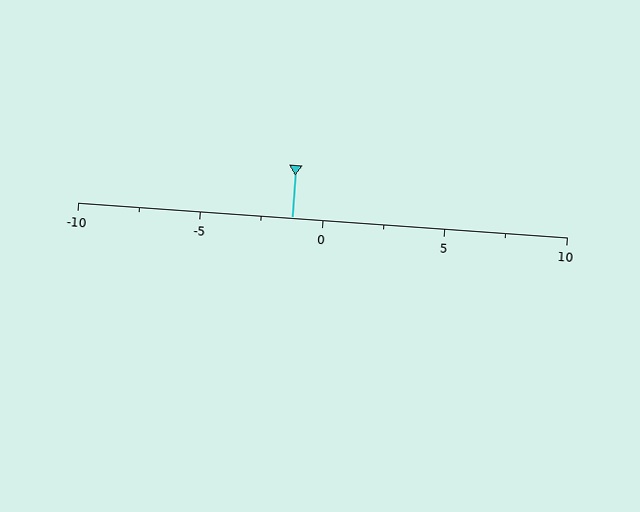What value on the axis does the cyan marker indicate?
The marker indicates approximately -1.2.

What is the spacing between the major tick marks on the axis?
The major ticks are spaced 5 apart.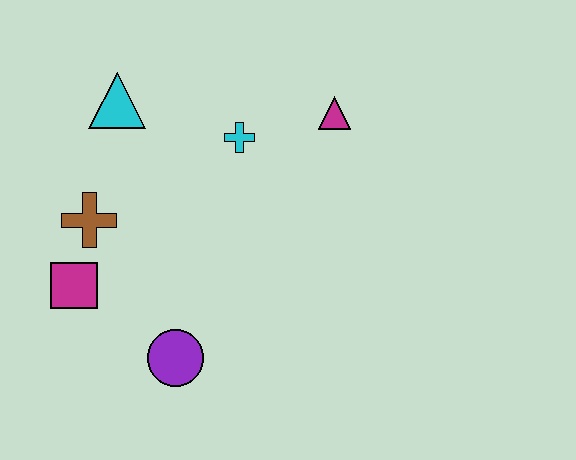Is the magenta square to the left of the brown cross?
Yes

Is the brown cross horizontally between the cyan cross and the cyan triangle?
No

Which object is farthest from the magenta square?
The magenta triangle is farthest from the magenta square.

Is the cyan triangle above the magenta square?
Yes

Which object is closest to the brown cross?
The magenta square is closest to the brown cross.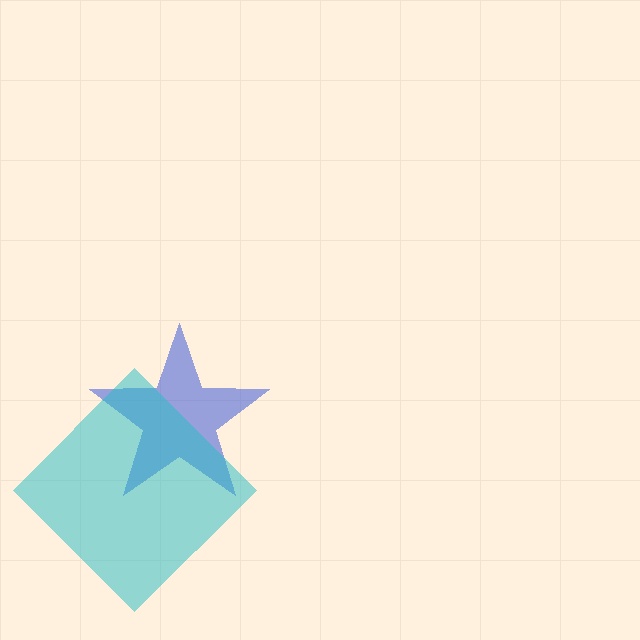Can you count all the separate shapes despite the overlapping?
Yes, there are 2 separate shapes.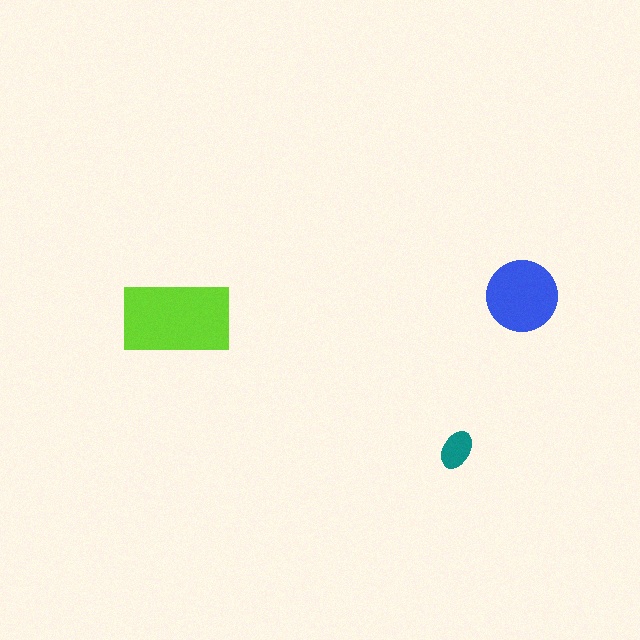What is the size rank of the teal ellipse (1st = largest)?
3rd.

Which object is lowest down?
The teal ellipse is bottommost.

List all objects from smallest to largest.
The teal ellipse, the blue circle, the lime rectangle.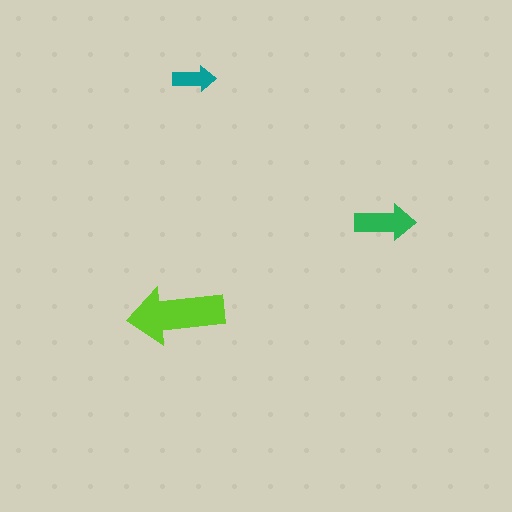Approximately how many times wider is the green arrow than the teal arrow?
About 1.5 times wider.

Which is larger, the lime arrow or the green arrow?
The lime one.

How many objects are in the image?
There are 3 objects in the image.